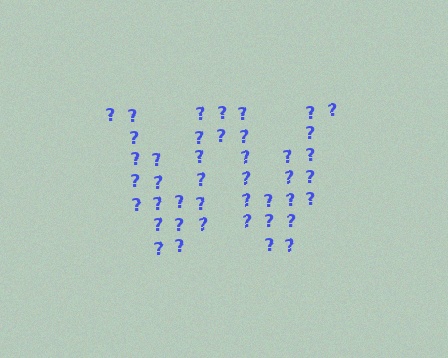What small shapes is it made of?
It is made of small question marks.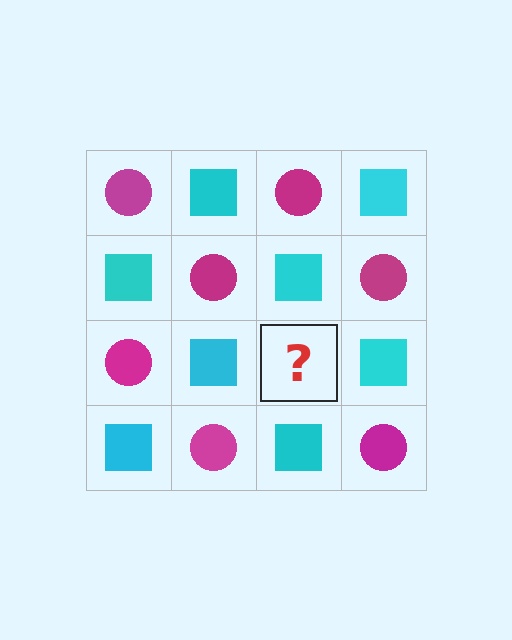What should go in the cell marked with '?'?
The missing cell should contain a magenta circle.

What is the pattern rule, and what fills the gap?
The rule is that it alternates magenta circle and cyan square in a checkerboard pattern. The gap should be filled with a magenta circle.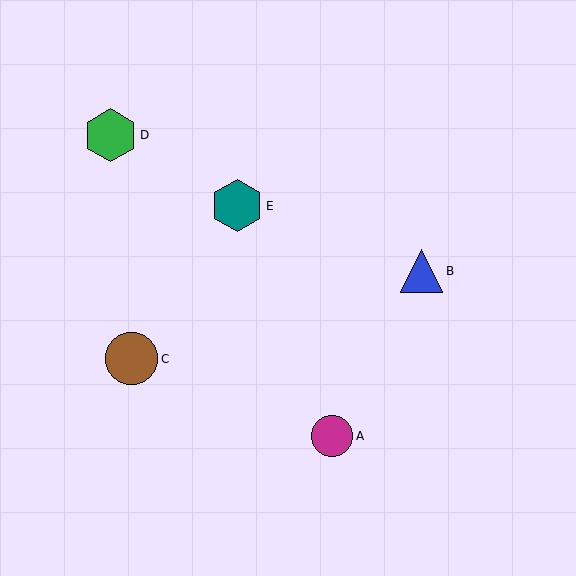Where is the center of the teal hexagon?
The center of the teal hexagon is at (237, 206).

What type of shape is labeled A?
Shape A is a magenta circle.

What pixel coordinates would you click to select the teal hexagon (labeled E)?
Click at (237, 206) to select the teal hexagon E.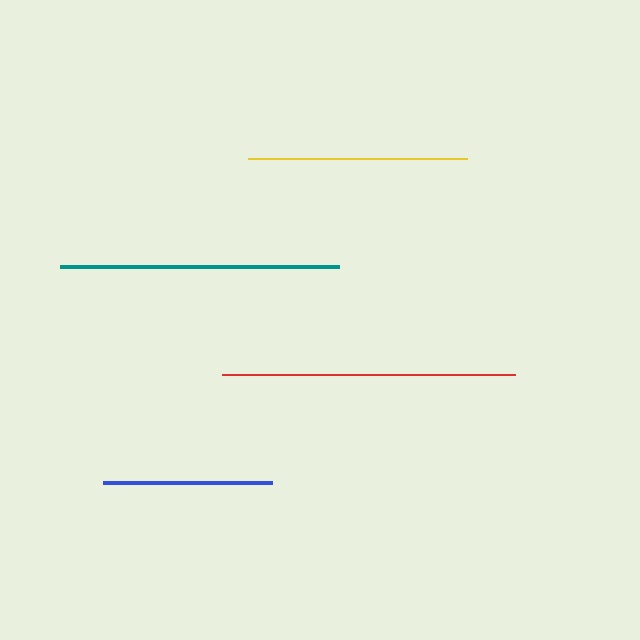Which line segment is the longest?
The red line is the longest at approximately 292 pixels.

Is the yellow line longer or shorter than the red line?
The red line is longer than the yellow line.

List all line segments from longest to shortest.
From longest to shortest: red, teal, yellow, blue.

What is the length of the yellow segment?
The yellow segment is approximately 219 pixels long.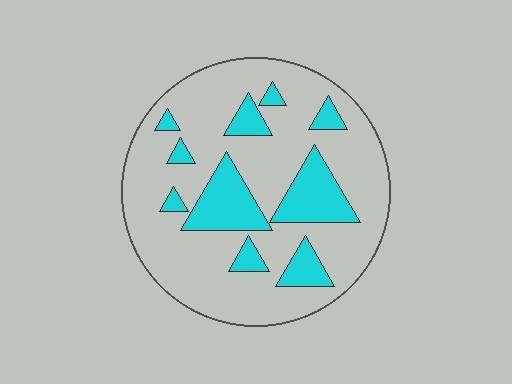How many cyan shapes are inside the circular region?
10.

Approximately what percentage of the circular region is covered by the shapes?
Approximately 25%.